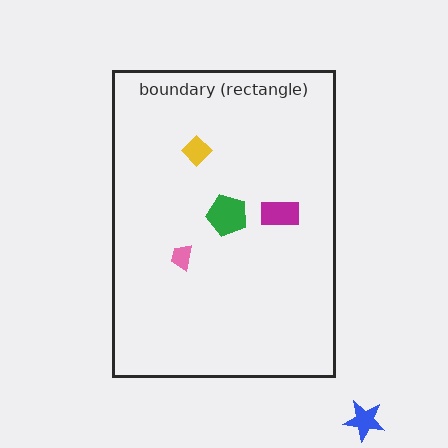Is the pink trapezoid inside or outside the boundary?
Inside.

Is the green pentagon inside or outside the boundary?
Inside.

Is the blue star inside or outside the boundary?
Outside.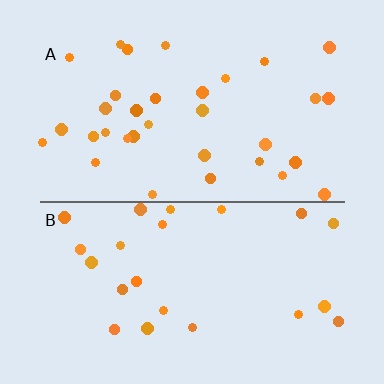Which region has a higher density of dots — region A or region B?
A (the top).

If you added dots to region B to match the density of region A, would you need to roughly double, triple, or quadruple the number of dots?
Approximately double.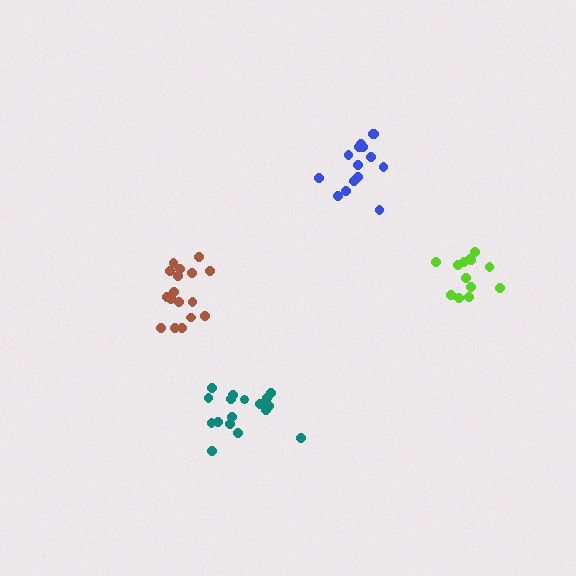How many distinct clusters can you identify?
There are 4 distinct clusters.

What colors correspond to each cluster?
The clusters are colored: brown, blue, teal, lime.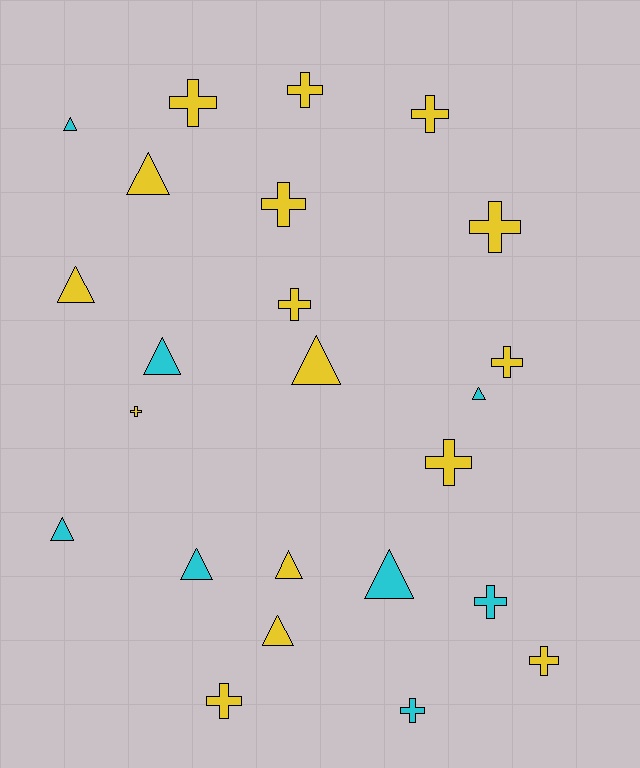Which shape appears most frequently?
Cross, with 13 objects.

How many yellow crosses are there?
There are 11 yellow crosses.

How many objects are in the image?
There are 24 objects.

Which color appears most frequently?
Yellow, with 16 objects.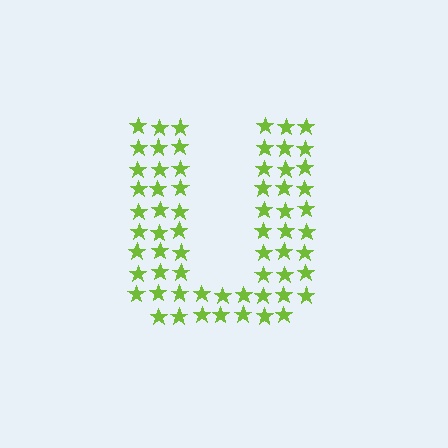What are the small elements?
The small elements are stars.